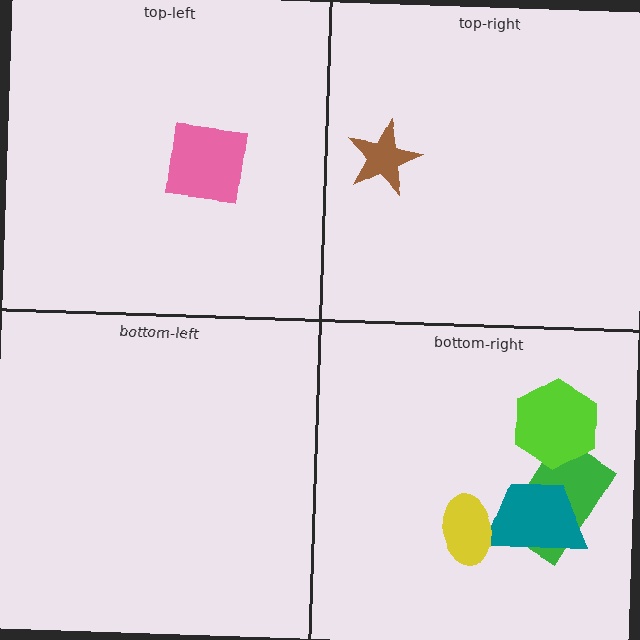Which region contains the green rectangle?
The bottom-right region.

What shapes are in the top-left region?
The pink square.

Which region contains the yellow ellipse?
The bottom-right region.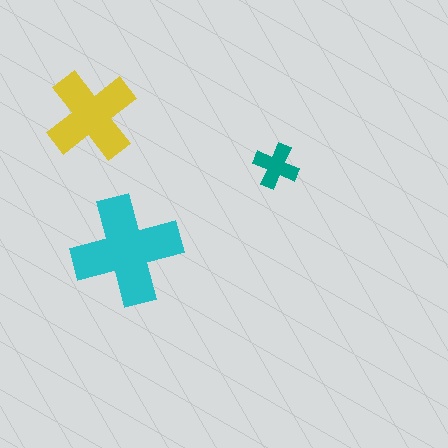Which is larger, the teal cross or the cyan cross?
The cyan one.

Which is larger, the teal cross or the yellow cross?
The yellow one.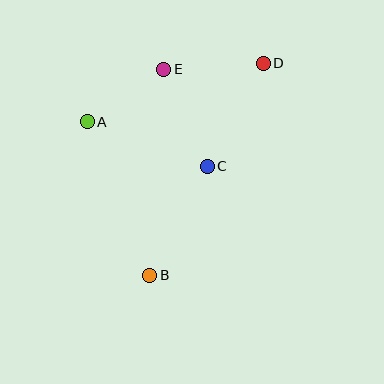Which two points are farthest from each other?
Points B and D are farthest from each other.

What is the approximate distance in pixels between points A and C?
The distance between A and C is approximately 128 pixels.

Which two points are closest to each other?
Points A and E are closest to each other.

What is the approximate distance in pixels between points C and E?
The distance between C and E is approximately 106 pixels.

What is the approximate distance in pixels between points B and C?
The distance between B and C is approximately 123 pixels.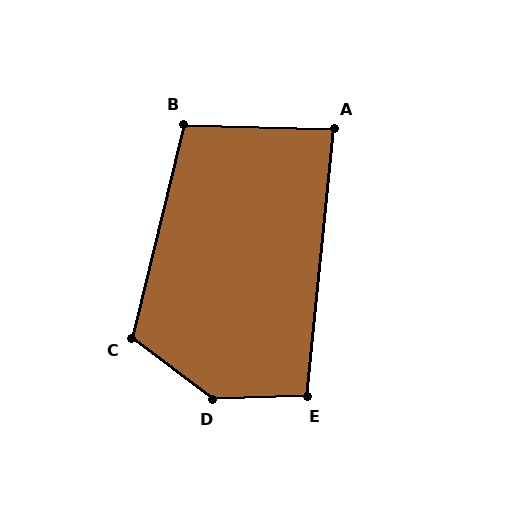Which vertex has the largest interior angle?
D, at approximately 142 degrees.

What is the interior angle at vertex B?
Approximately 102 degrees (obtuse).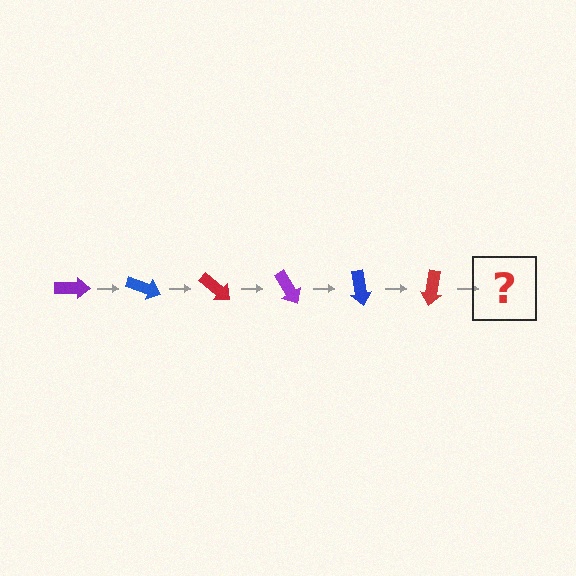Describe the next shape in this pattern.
It should be a purple arrow, rotated 120 degrees from the start.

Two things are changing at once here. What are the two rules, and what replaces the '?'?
The two rules are that it rotates 20 degrees each step and the color cycles through purple, blue, and red. The '?' should be a purple arrow, rotated 120 degrees from the start.